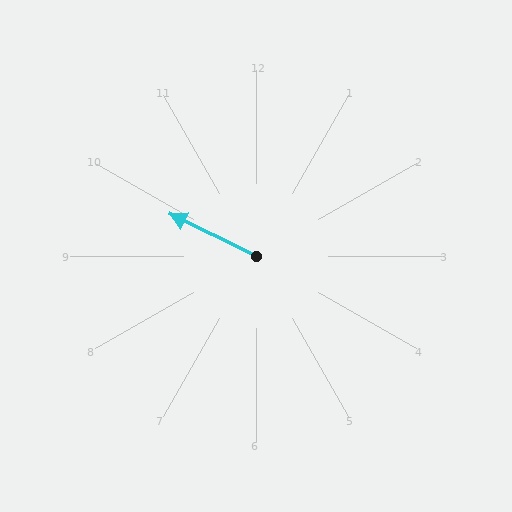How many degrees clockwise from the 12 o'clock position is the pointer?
Approximately 296 degrees.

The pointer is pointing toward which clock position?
Roughly 10 o'clock.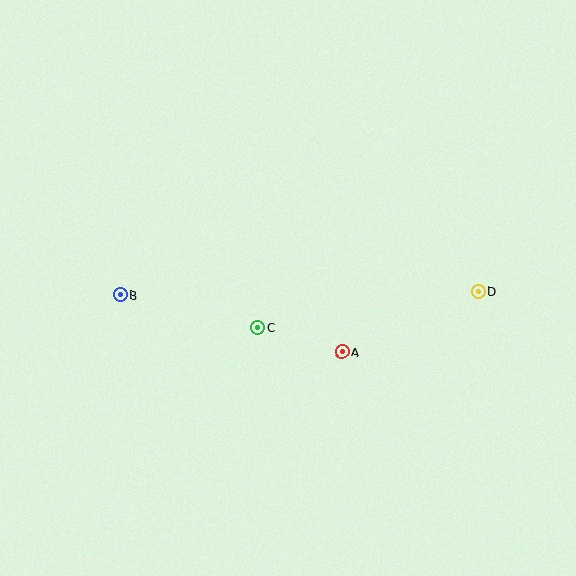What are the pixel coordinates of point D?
Point D is at (478, 291).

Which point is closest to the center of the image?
Point C at (258, 328) is closest to the center.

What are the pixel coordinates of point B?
Point B is at (120, 295).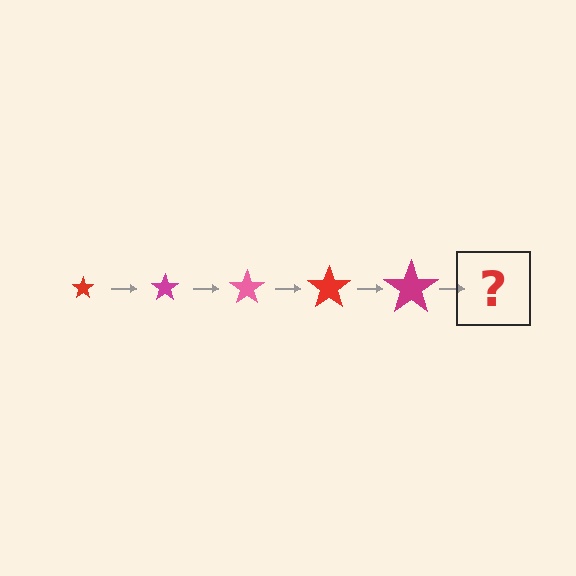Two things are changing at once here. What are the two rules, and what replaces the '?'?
The two rules are that the star grows larger each step and the color cycles through red, magenta, and pink. The '?' should be a pink star, larger than the previous one.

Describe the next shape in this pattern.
It should be a pink star, larger than the previous one.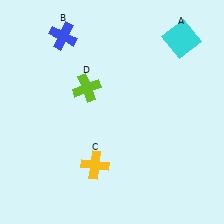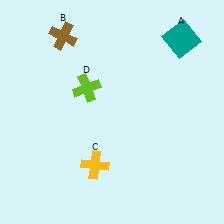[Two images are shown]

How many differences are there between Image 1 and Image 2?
There are 2 differences between the two images.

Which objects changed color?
A changed from cyan to teal. B changed from blue to brown.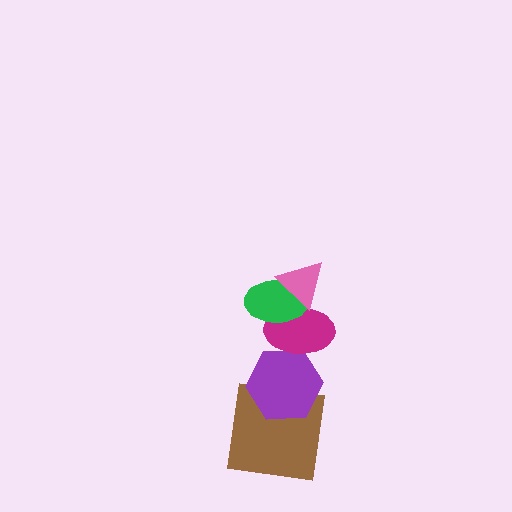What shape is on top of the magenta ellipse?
The green ellipse is on top of the magenta ellipse.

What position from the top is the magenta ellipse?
The magenta ellipse is 3rd from the top.